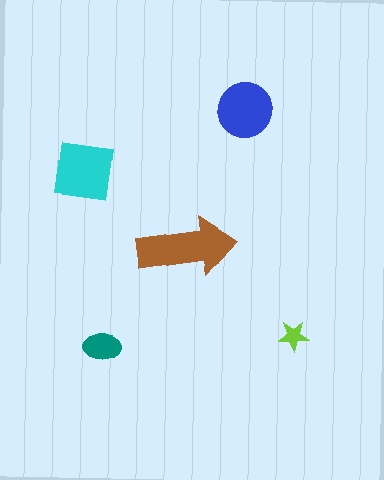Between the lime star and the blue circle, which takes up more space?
The blue circle.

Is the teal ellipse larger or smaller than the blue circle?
Smaller.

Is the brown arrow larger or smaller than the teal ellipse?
Larger.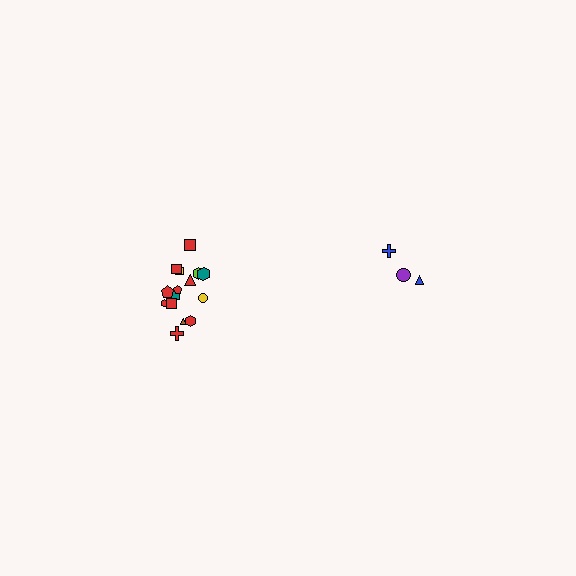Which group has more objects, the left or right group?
The left group.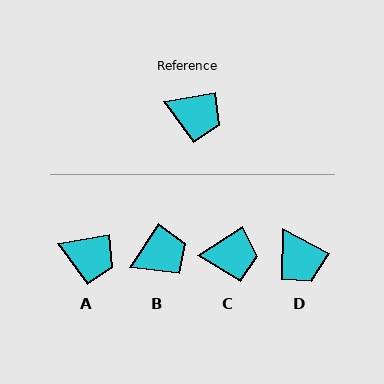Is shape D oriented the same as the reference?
No, it is off by about 38 degrees.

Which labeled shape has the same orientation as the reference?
A.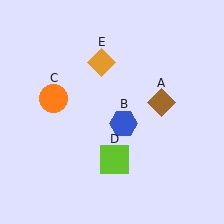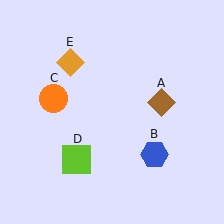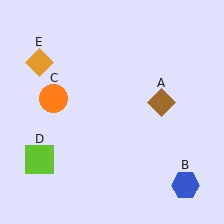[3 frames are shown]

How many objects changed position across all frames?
3 objects changed position: blue hexagon (object B), lime square (object D), orange diamond (object E).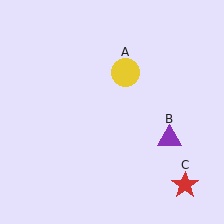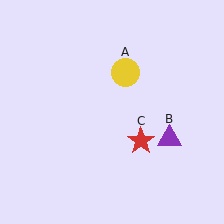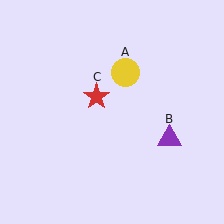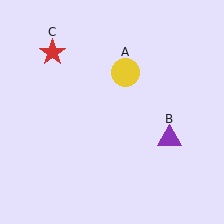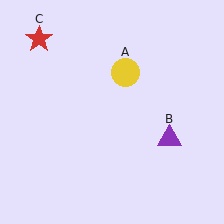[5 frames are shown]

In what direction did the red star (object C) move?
The red star (object C) moved up and to the left.